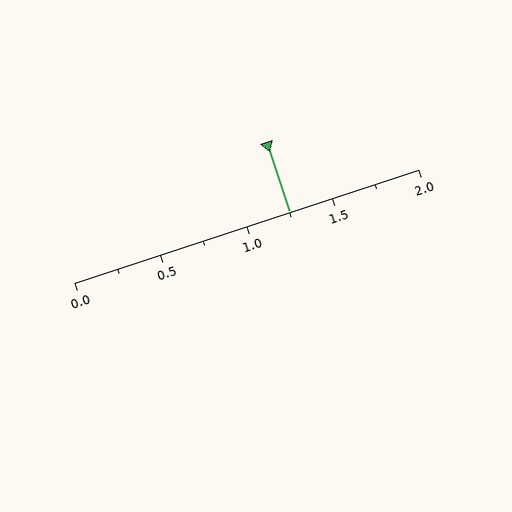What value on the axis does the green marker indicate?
The marker indicates approximately 1.25.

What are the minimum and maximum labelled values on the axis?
The axis runs from 0.0 to 2.0.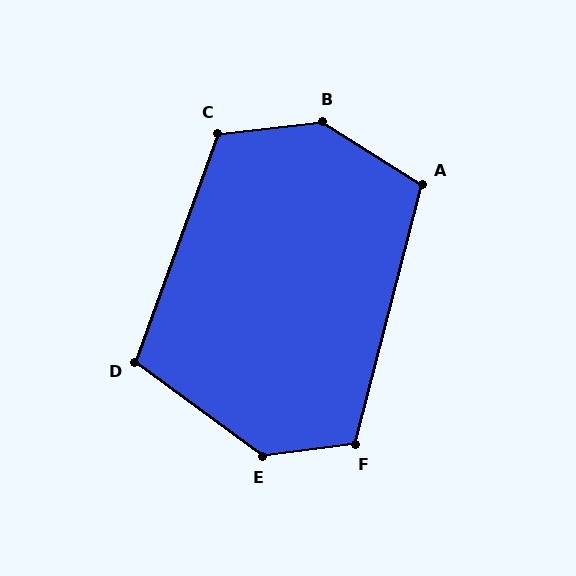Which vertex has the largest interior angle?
B, at approximately 142 degrees.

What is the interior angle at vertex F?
Approximately 112 degrees (obtuse).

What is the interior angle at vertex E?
Approximately 136 degrees (obtuse).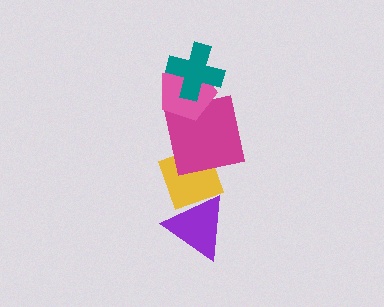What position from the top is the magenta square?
The magenta square is 3rd from the top.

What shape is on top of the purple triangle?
The yellow diamond is on top of the purple triangle.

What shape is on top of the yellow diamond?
The magenta square is on top of the yellow diamond.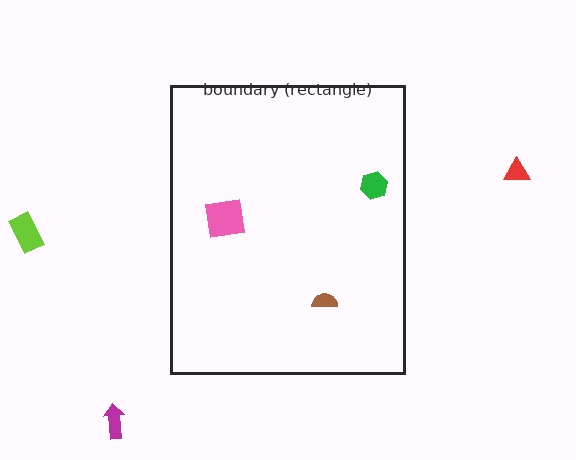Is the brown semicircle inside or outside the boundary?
Inside.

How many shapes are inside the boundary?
3 inside, 3 outside.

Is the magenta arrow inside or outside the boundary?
Outside.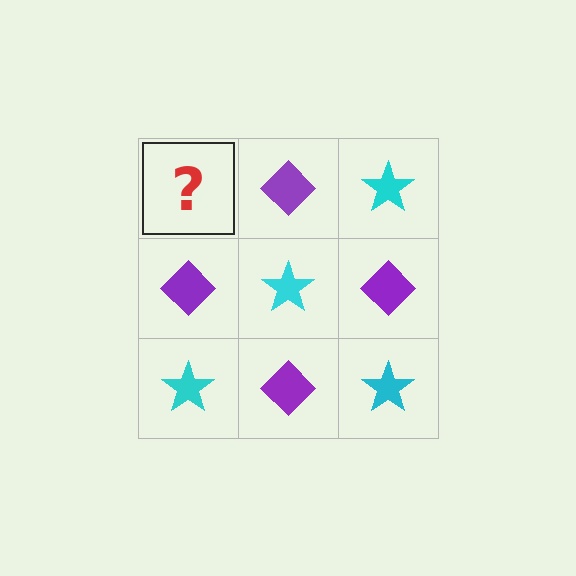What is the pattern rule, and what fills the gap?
The rule is that it alternates cyan star and purple diamond in a checkerboard pattern. The gap should be filled with a cyan star.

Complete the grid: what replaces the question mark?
The question mark should be replaced with a cyan star.